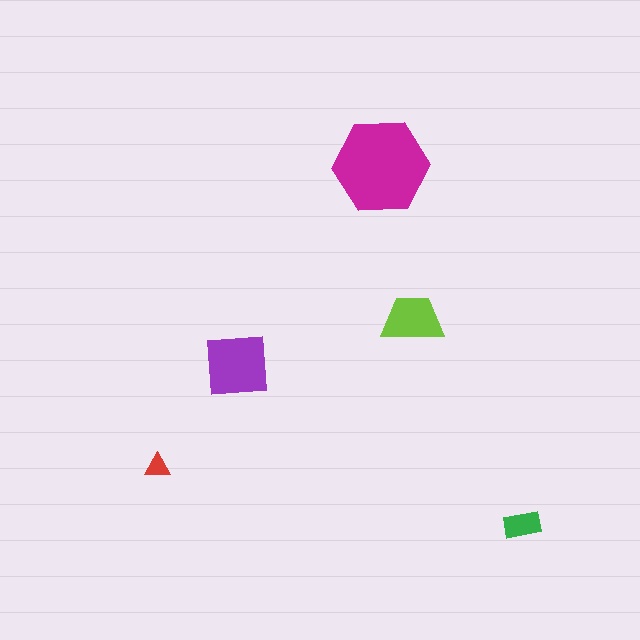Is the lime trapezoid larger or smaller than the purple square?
Smaller.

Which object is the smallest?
The red triangle.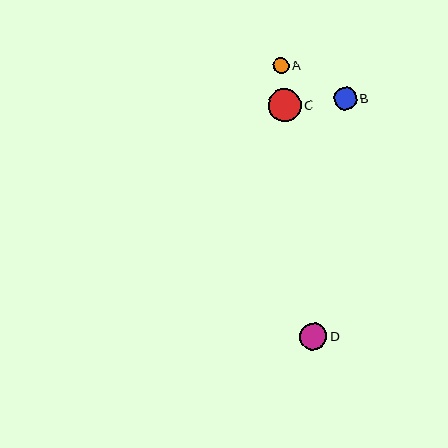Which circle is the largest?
Circle C is the largest with a size of approximately 32 pixels.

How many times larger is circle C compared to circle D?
Circle C is approximately 1.2 times the size of circle D.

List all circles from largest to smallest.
From largest to smallest: C, D, B, A.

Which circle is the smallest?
Circle A is the smallest with a size of approximately 16 pixels.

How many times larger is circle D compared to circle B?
Circle D is approximately 1.2 times the size of circle B.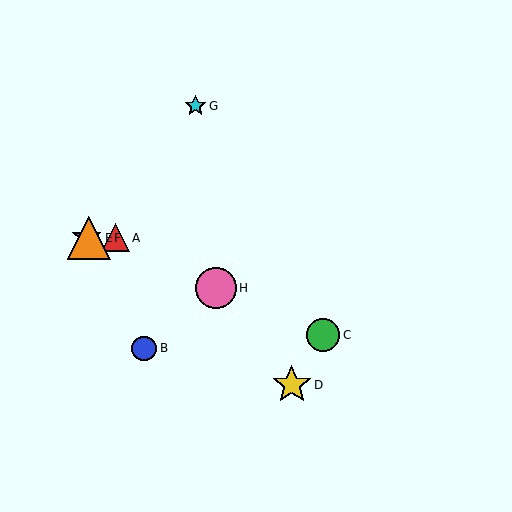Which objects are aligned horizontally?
Objects A, E, F are aligned horizontally.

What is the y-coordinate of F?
Object F is at y≈238.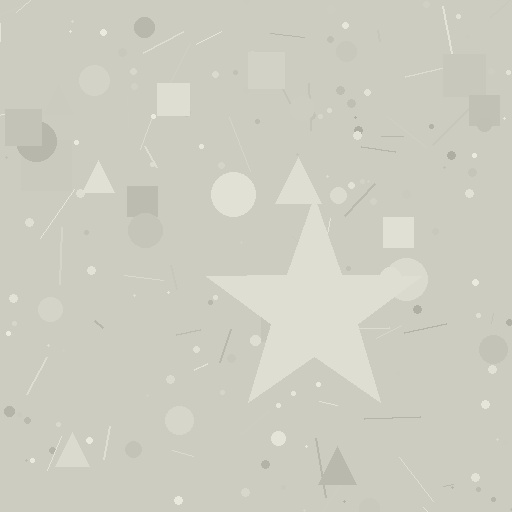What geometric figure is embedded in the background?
A star is embedded in the background.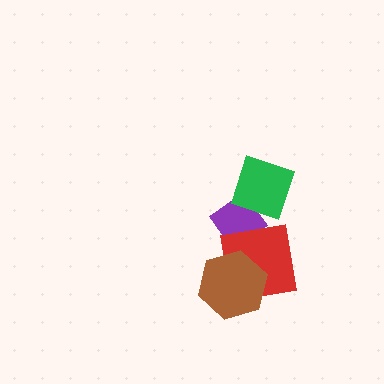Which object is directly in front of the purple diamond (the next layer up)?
The green diamond is directly in front of the purple diamond.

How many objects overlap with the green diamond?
1 object overlaps with the green diamond.